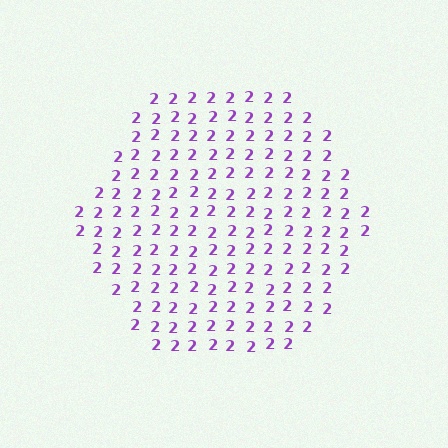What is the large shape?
The large shape is a hexagon.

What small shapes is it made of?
It is made of small digit 2's.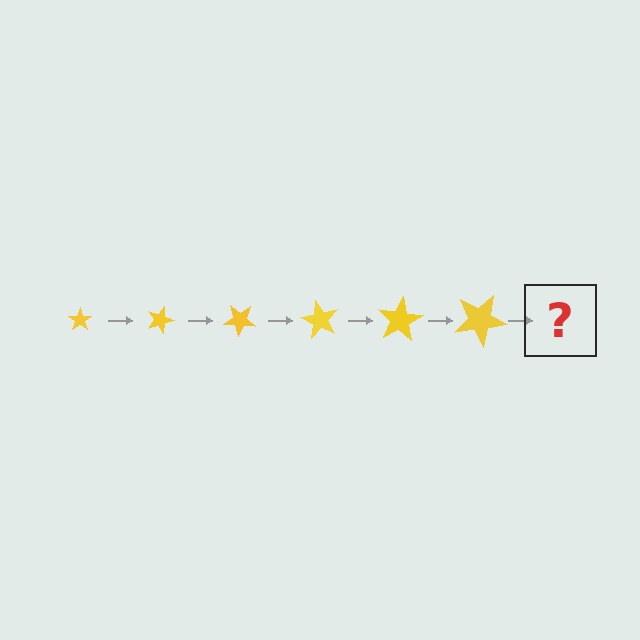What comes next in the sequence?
The next element should be a star, larger than the previous one and rotated 120 degrees from the start.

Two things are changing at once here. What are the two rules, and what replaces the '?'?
The two rules are that the star grows larger each step and it rotates 20 degrees each step. The '?' should be a star, larger than the previous one and rotated 120 degrees from the start.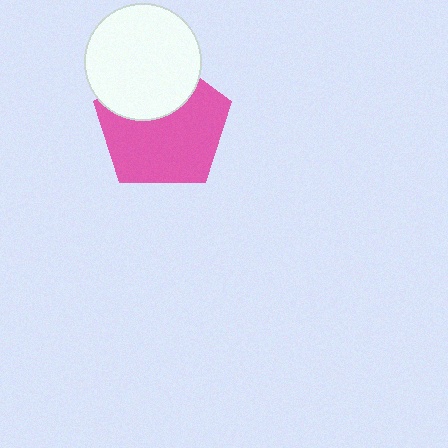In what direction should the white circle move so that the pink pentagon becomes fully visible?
The white circle should move up. That is the shortest direction to clear the overlap and leave the pink pentagon fully visible.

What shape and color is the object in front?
The object in front is a white circle.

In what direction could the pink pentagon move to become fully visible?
The pink pentagon could move down. That would shift it out from behind the white circle entirely.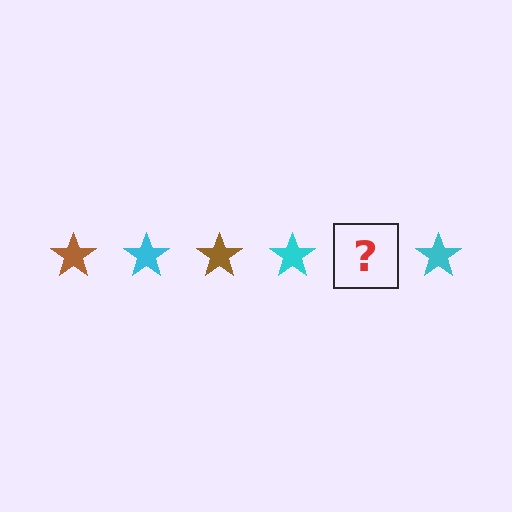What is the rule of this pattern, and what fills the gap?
The rule is that the pattern cycles through brown, cyan stars. The gap should be filled with a brown star.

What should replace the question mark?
The question mark should be replaced with a brown star.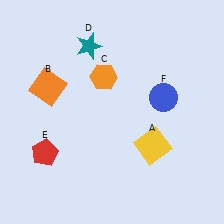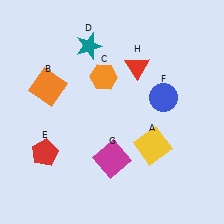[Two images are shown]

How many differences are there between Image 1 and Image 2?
There are 2 differences between the two images.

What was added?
A magenta square (G), a red triangle (H) were added in Image 2.